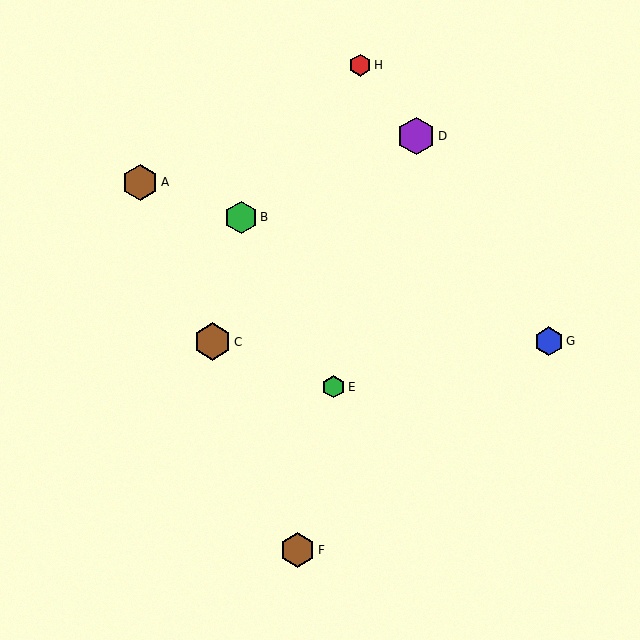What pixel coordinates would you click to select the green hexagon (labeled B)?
Click at (241, 217) to select the green hexagon B.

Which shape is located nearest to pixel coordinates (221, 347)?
The brown hexagon (labeled C) at (213, 342) is nearest to that location.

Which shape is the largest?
The purple hexagon (labeled D) is the largest.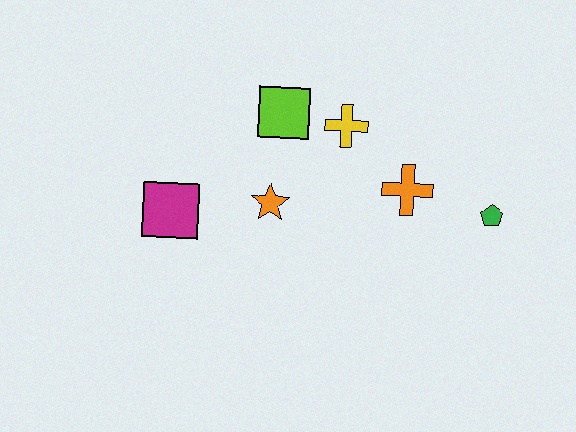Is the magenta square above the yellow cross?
No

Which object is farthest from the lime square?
The green pentagon is farthest from the lime square.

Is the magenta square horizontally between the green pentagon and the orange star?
No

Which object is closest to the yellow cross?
The lime square is closest to the yellow cross.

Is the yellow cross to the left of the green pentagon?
Yes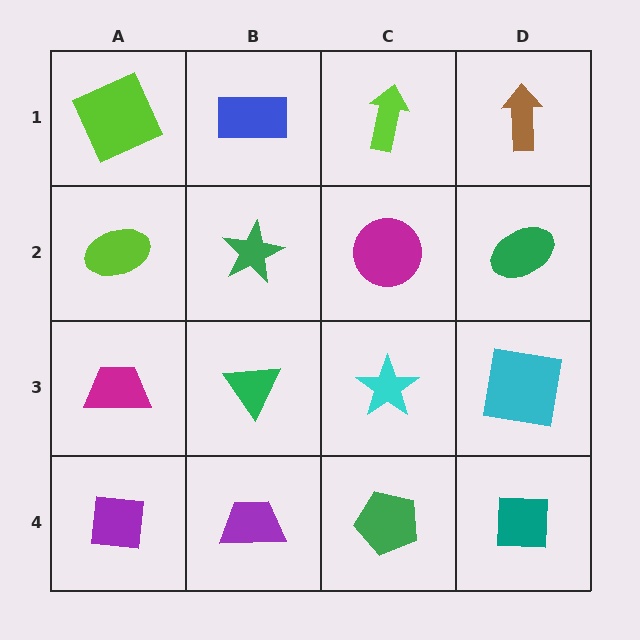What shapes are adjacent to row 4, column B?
A green triangle (row 3, column B), a purple square (row 4, column A), a green pentagon (row 4, column C).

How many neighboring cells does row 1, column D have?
2.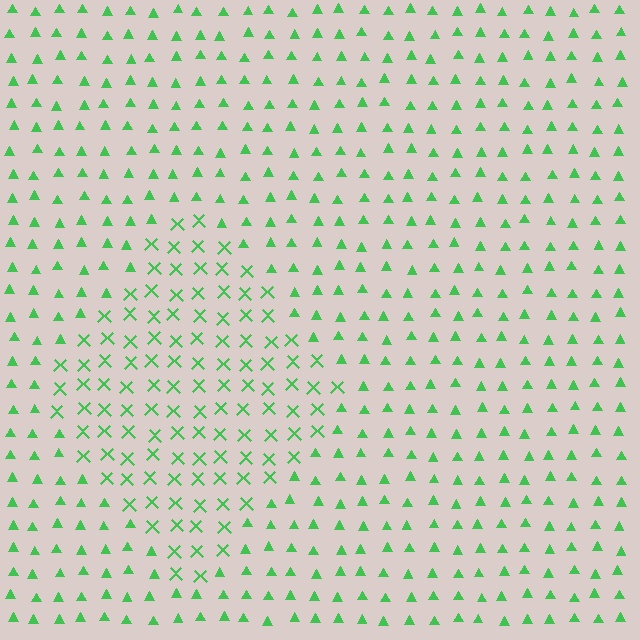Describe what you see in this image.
The image is filled with small green elements arranged in a uniform grid. A diamond-shaped region contains X marks, while the surrounding area contains triangles. The boundary is defined purely by the change in element shape.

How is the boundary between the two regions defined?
The boundary is defined by a change in element shape: X marks inside vs. triangles outside. All elements share the same color and spacing.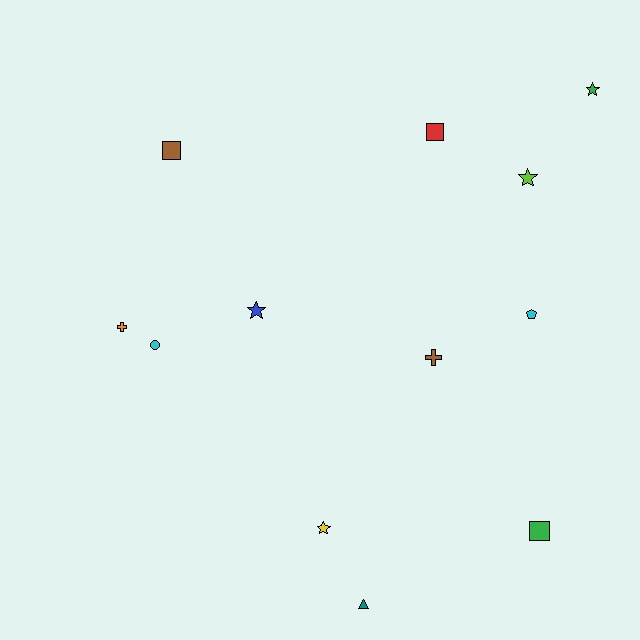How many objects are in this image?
There are 12 objects.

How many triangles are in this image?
There is 1 triangle.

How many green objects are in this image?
There are 2 green objects.